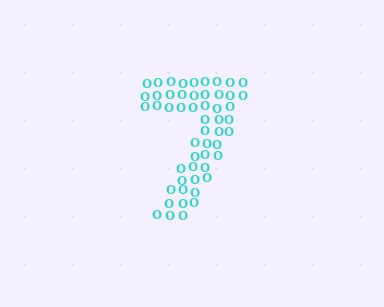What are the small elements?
The small elements are letter O's.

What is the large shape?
The large shape is the digit 7.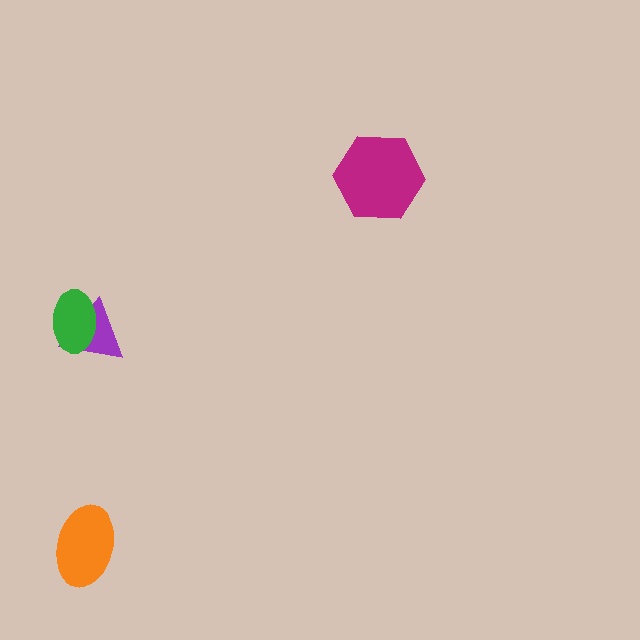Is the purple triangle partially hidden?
Yes, it is partially covered by another shape.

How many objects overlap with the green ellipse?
1 object overlaps with the green ellipse.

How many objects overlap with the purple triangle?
1 object overlaps with the purple triangle.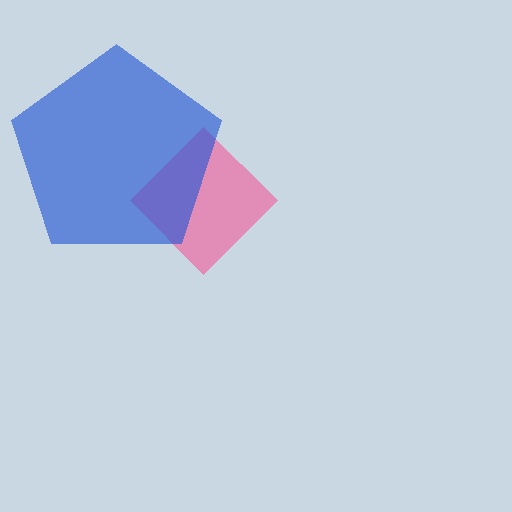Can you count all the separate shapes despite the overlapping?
Yes, there are 2 separate shapes.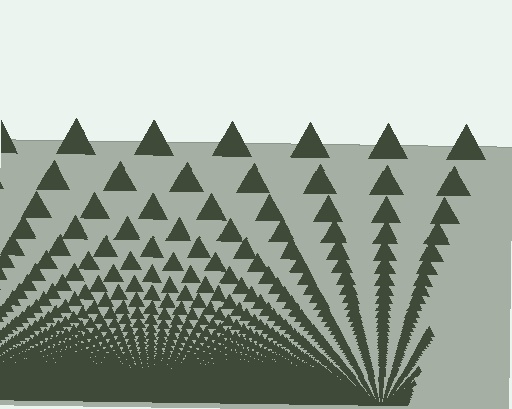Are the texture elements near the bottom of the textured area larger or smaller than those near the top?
Smaller. The gradient is inverted — elements near the bottom are smaller and denser.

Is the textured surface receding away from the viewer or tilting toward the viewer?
The surface appears to tilt toward the viewer. Texture elements get larger and sparser toward the top.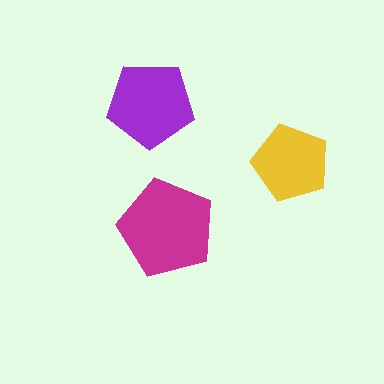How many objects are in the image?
There are 3 objects in the image.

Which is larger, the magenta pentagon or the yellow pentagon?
The magenta one.